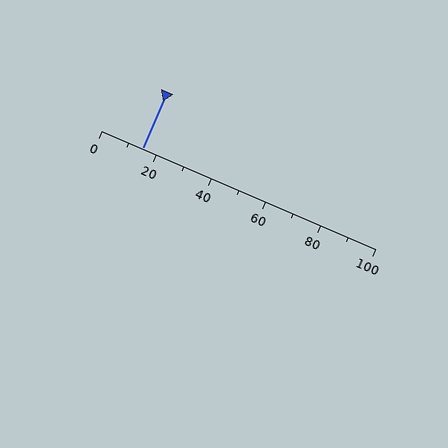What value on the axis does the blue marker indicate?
The marker indicates approximately 15.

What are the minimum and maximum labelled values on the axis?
The axis runs from 0 to 100.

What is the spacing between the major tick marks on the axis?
The major ticks are spaced 20 apart.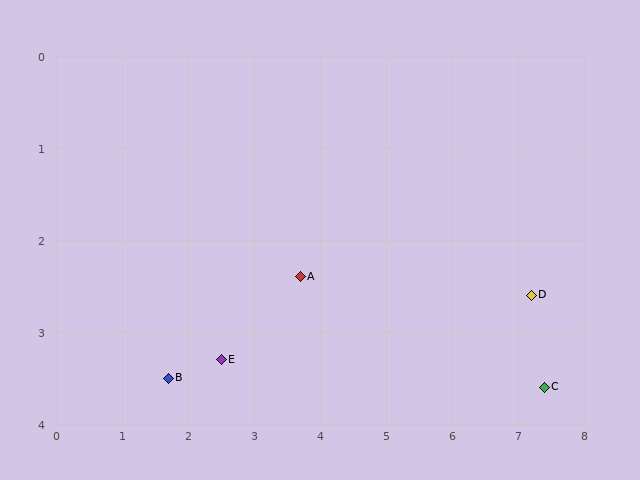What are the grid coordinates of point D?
Point D is at approximately (7.2, 2.6).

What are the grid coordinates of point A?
Point A is at approximately (3.7, 2.4).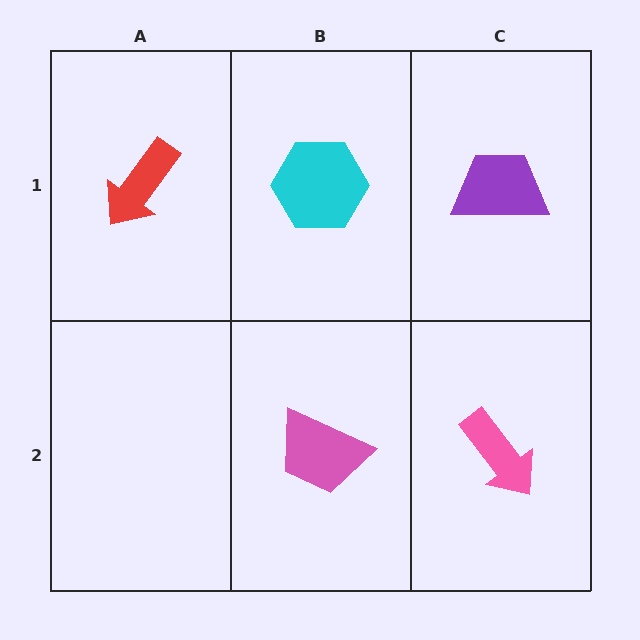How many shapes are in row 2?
2 shapes.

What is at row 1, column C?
A purple trapezoid.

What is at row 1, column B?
A cyan hexagon.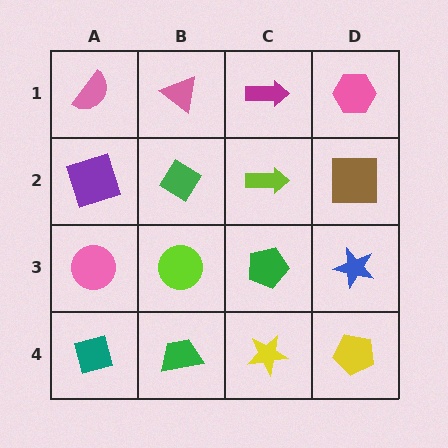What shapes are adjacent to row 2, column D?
A pink hexagon (row 1, column D), a blue star (row 3, column D), a lime arrow (row 2, column C).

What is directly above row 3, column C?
A lime arrow.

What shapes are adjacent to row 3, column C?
A lime arrow (row 2, column C), a yellow star (row 4, column C), a lime circle (row 3, column B), a blue star (row 3, column D).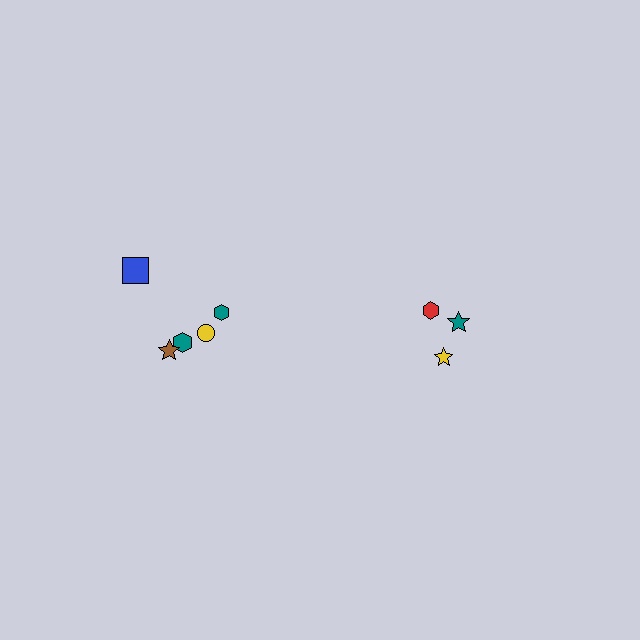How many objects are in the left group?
There are 5 objects.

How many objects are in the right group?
There are 3 objects.